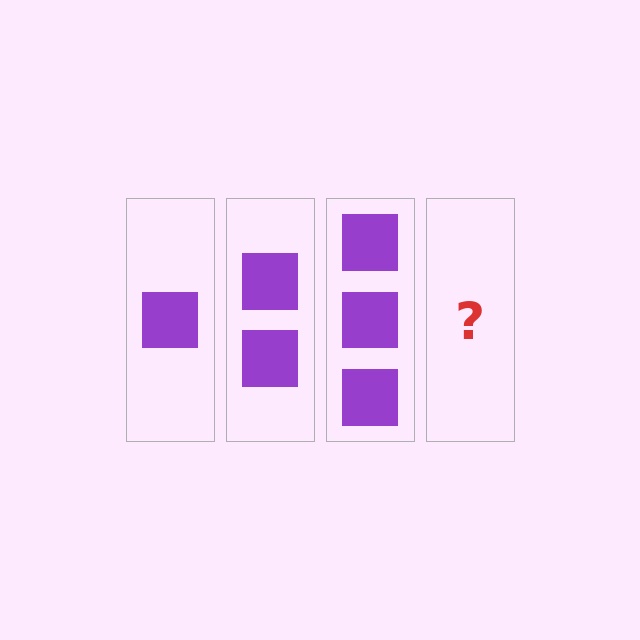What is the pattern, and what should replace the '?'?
The pattern is that each step adds one more square. The '?' should be 4 squares.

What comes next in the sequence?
The next element should be 4 squares.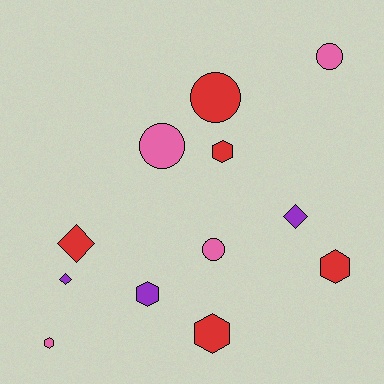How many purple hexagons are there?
There is 1 purple hexagon.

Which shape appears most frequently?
Hexagon, with 5 objects.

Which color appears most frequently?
Red, with 5 objects.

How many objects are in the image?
There are 12 objects.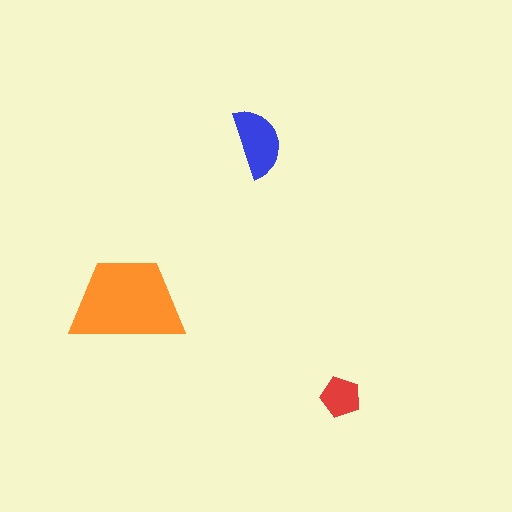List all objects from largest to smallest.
The orange trapezoid, the blue semicircle, the red pentagon.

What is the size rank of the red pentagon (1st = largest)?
3rd.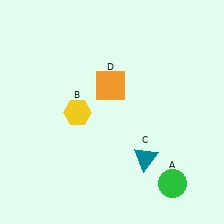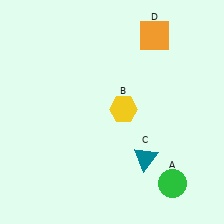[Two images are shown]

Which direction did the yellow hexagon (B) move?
The yellow hexagon (B) moved right.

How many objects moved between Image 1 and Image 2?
2 objects moved between the two images.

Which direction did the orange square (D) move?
The orange square (D) moved up.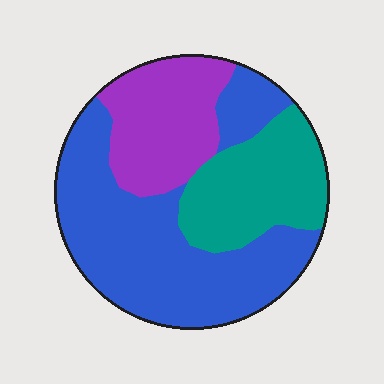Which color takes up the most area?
Blue, at roughly 50%.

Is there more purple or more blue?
Blue.